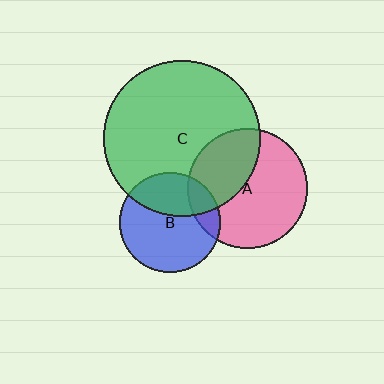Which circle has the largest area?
Circle C (green).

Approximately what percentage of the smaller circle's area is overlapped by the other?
Approximately 35%.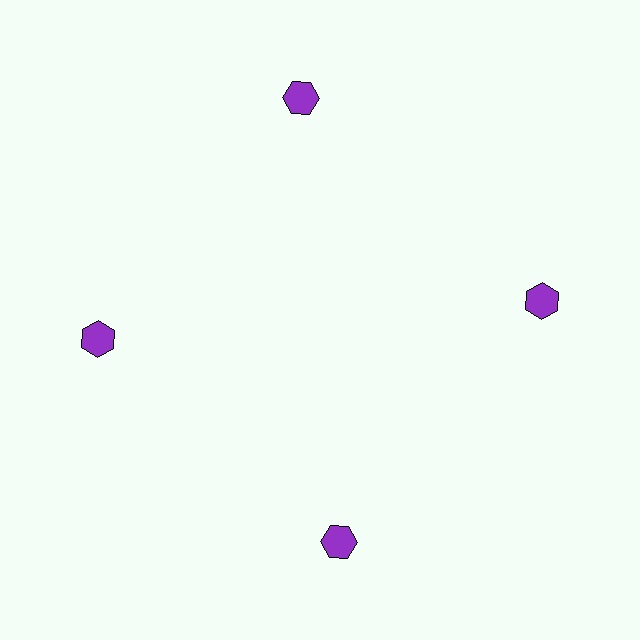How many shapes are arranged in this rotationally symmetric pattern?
There are 4 shapes, arranged in 4 groups of 1.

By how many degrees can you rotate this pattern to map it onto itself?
The pattern maps onto itself every 90 degrees of rotation.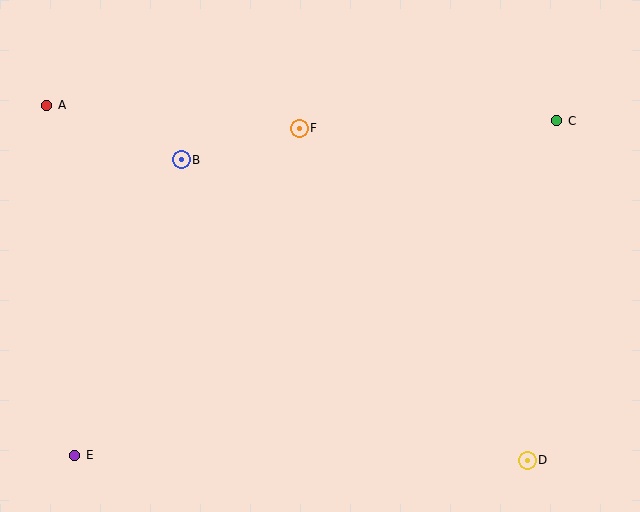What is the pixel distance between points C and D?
The distance between C and D is 341 pixels.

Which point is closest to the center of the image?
Point F at (299, 128) is closest to the center.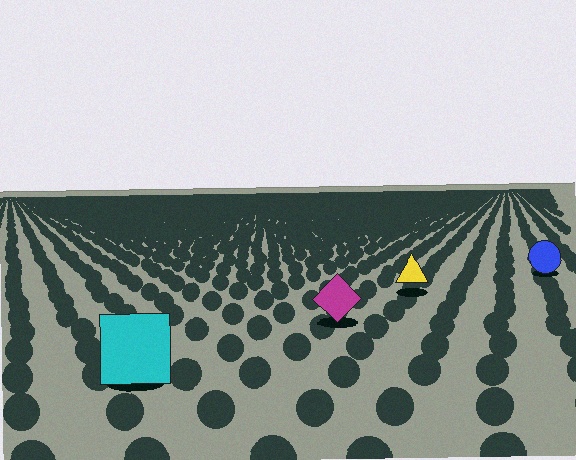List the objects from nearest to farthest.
From nearest to farthest: the cyan square, the magenta diamond, the yellow triangle, the blue circle.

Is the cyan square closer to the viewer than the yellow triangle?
Yes. The cyan square is closer — you can tell from the texture gradient: the ground texture is coarser near it.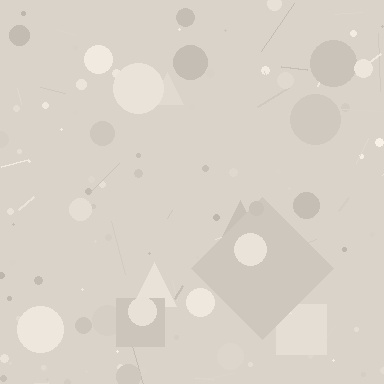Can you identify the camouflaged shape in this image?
The camouflaged shape is a diamond.